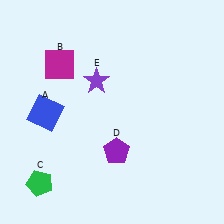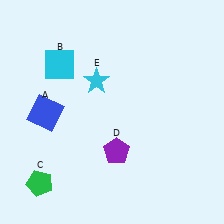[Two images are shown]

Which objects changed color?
B changed from magenta to cyan. E changed from purple to cyan.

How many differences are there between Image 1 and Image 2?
There are 2 differences between the two images.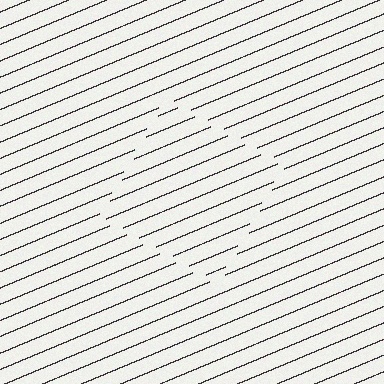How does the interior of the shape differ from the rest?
The interior of the shape contains the same grating, shifted by half a period — the contour is defined by the phase discontinuity where line-ends from the inner and outer gratings abut.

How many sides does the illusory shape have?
4 sides — the line-ends trace a square.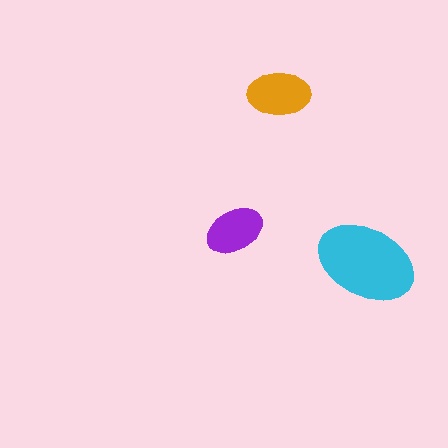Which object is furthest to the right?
The cyan ellipse is rightmost.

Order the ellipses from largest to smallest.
the cyan one, the orange one, the purple one.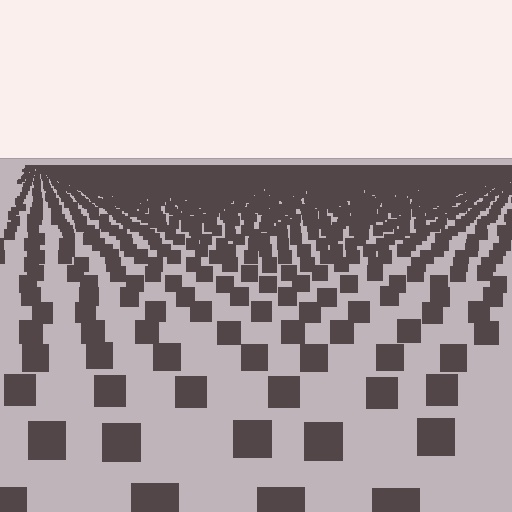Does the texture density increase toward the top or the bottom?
Density increases toward the top.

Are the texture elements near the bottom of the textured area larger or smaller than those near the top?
Larger. Near the bottom, elements are closer to the viewer and appear at a bigger on-screen size.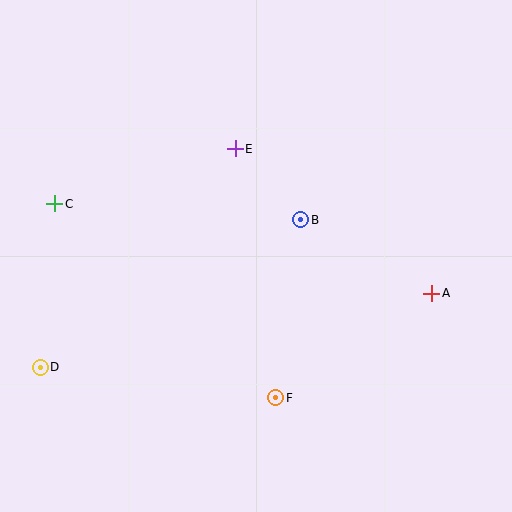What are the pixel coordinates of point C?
Point C is at (55, 204).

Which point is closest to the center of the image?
Point B at (301, 220) is closest to the center.